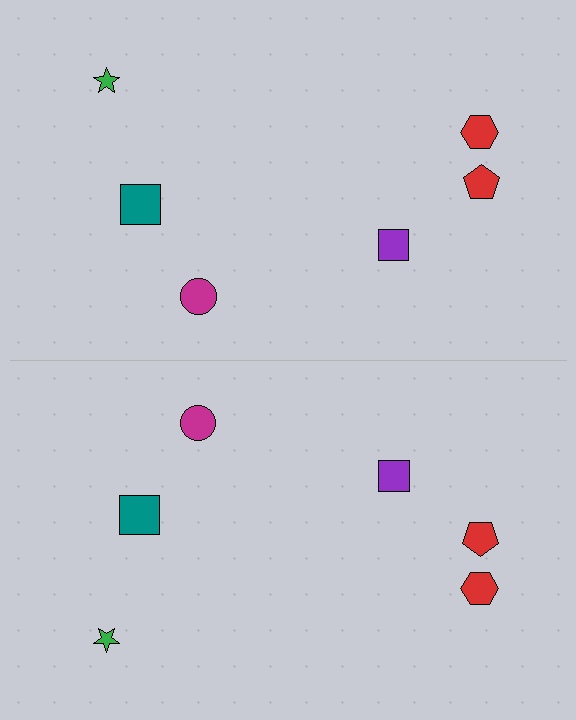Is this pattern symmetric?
Yes, this pattern has bilateral (reflection) symmetry.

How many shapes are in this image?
There are 12 shapes in this image.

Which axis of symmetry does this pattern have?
The pattern has a horizontal axis of symmetry running through the center of the image.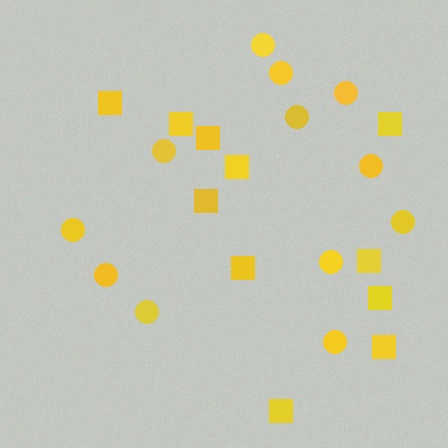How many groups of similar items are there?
There are 2 groups: one group of squares (11) and one group of circles (12).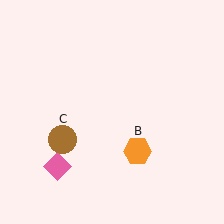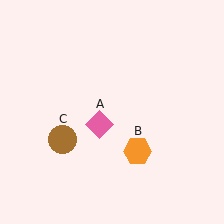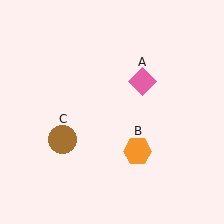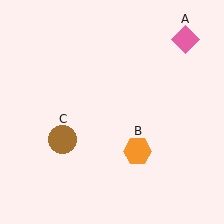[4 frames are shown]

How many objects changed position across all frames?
1 object changed position: pink diamond (object A).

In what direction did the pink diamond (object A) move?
The pink diamond (object A) moved up and to the right.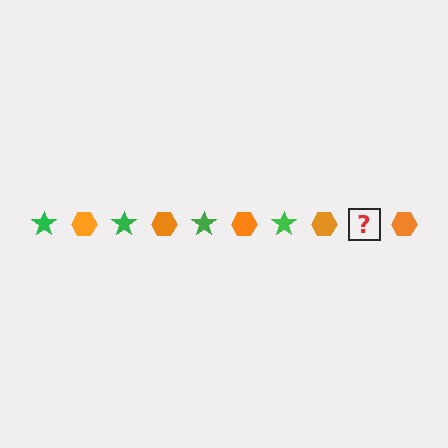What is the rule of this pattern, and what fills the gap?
The rule is that the pattern alternates between green star and orange hexagon. The gap should be filled with a green star.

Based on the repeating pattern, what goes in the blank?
The blank should be a green star.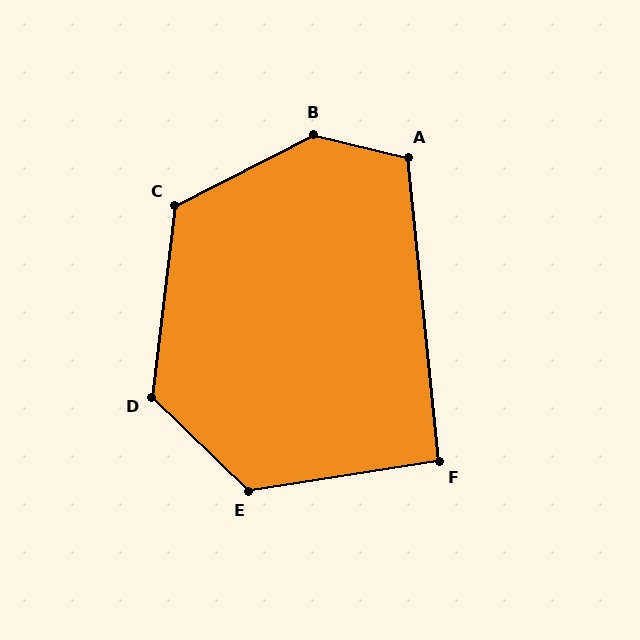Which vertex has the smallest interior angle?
F, at approximately 93 degrees.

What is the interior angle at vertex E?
Approximately 127 degrees (obtuse).